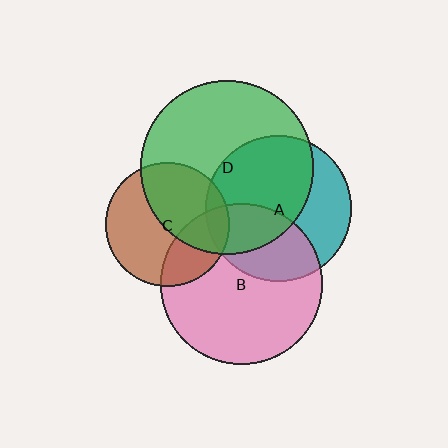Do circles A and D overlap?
Yes.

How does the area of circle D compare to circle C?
Approximately 2.0 times.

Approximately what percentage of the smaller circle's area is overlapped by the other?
Approximately 60%.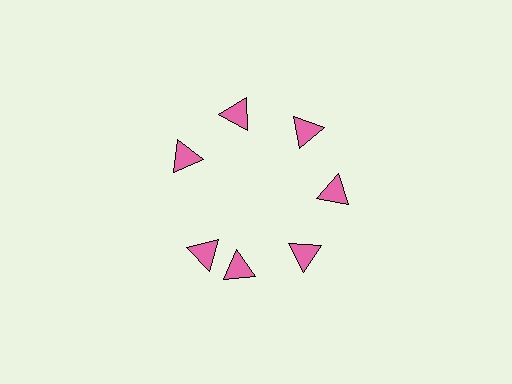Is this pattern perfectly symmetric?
No. The 7 pink triangles are arranged in a ring, but one element near the 8 o'clock position is rotated out of alignment along the ring, breaking the 7-fold rotational symmetry.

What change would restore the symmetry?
The symmetry would be restored by rotating it back into even spacing with its neighbors so that all 7 triangles sit at equal angles and equal distance from the center.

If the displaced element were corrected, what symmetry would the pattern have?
It would have 7-fold rotational symmetry — the pattern would map onto itself every 51 degrees.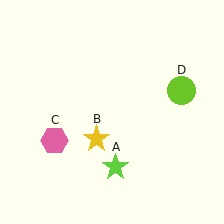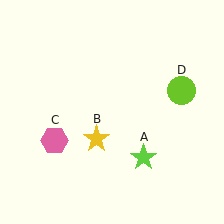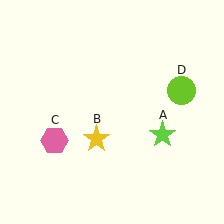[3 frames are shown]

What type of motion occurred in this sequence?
The lime star (object A) rotated counterclockwise around the center of the scene.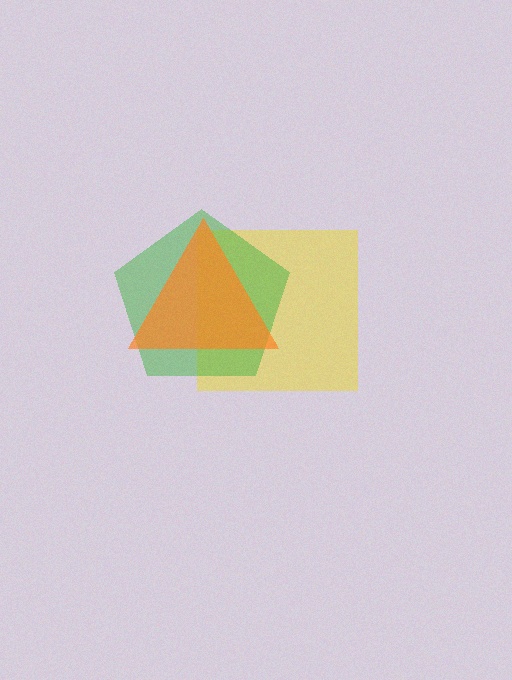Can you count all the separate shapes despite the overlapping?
Yes, there are 3 separate shapes.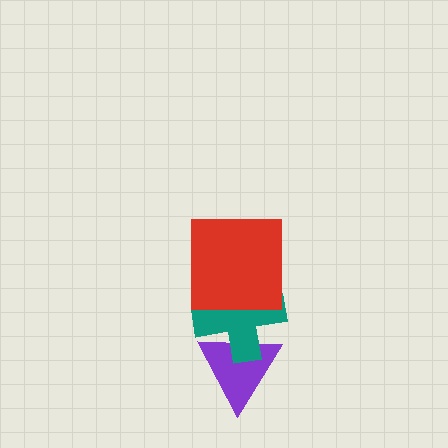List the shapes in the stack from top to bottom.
From top to bottom: the red square, the teal cross, the purple triangle.